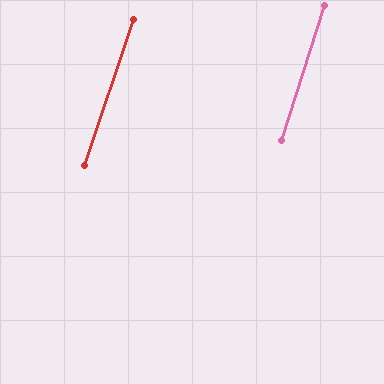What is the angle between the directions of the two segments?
Approximately 1 degree.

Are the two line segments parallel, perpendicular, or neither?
Parallel — their directions differ by only 0.9°.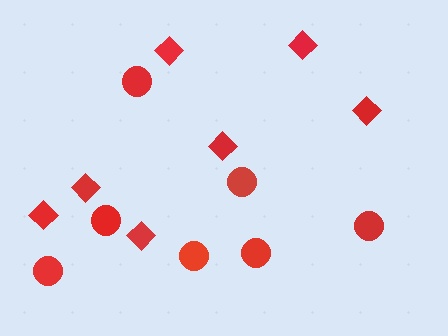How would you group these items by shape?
There are 2 groups: one group of diamonds (7) and one group of circles (7).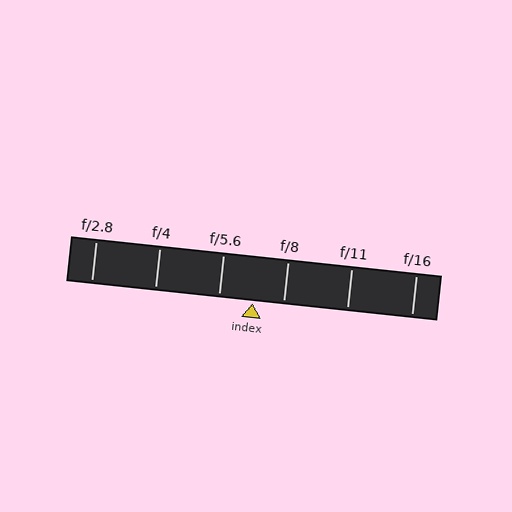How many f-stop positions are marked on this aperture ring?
There are 6 f-stop positions marked.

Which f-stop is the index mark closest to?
The index mark is closest to f/8.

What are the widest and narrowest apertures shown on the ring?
The widest aperture shown is f/2.8 and the narrowest is f/16.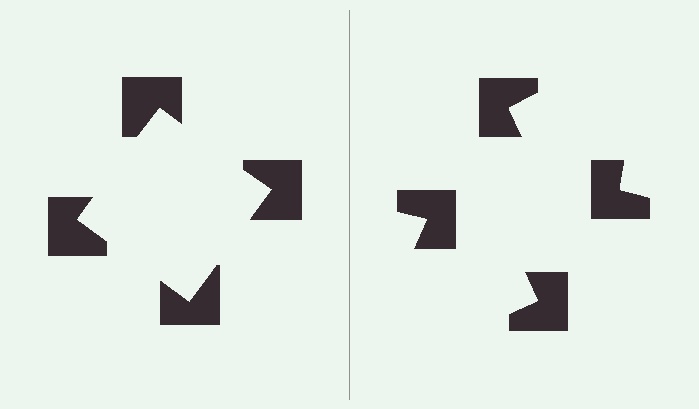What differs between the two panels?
The notched squares are positioned identically on both sides; only the wedge orientations differ. On the left they align to a square; on the right they are misaligned.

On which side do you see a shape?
An illusory square appears on the left side. On the right side the wedge cuts are rotated, so no coherent shape forms.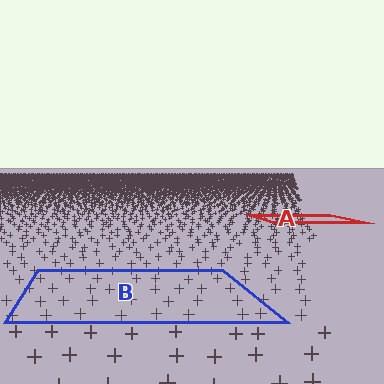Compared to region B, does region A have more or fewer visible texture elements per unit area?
Region A has more texture elements per unit area — they are packed more densely because it is farther away.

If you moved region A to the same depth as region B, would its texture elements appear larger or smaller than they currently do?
They would appear larger. At a closer depth, the same texture elements are projected at a bigger on-screen size.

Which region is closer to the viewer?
Region B is closer. The texture elements there are larger and more spread out.